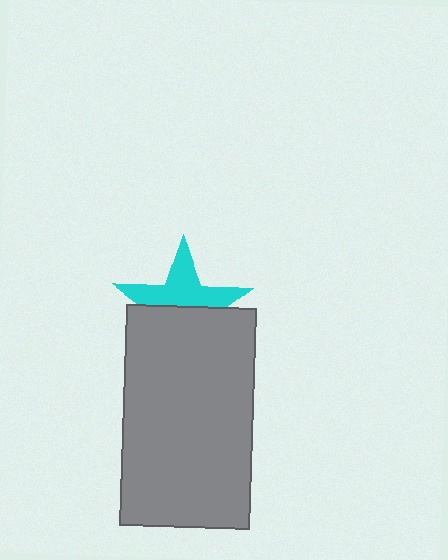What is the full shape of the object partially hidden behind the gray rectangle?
The partially hidden object is a cyan star.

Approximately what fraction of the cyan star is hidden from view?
Roughly 50% of the cyan star is hidden behind the gray rectangle.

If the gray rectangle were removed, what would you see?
You would see the complete cyan star.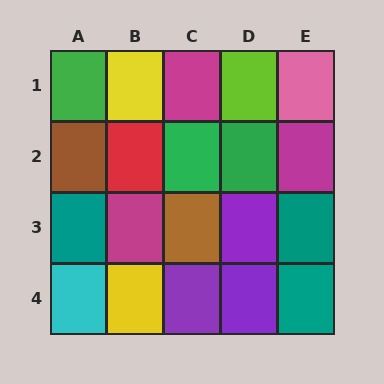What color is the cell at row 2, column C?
Green.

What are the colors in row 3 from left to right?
Teal, magenta, brown, purple, teal.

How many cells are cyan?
1 cell is cyan.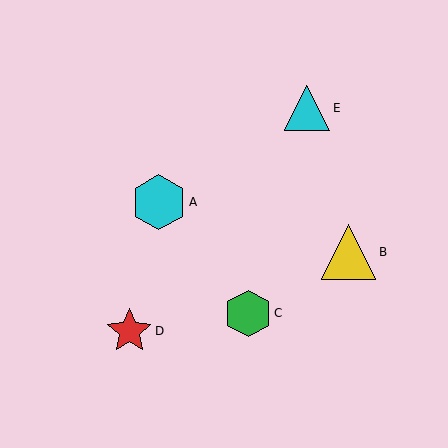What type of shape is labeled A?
Shape A is a cyan hexagon.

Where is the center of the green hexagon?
The center of the green hexagon is at (248, 313).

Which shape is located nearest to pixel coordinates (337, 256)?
The yellow triangle (labeled B) at (349, 252) is nearest to that location.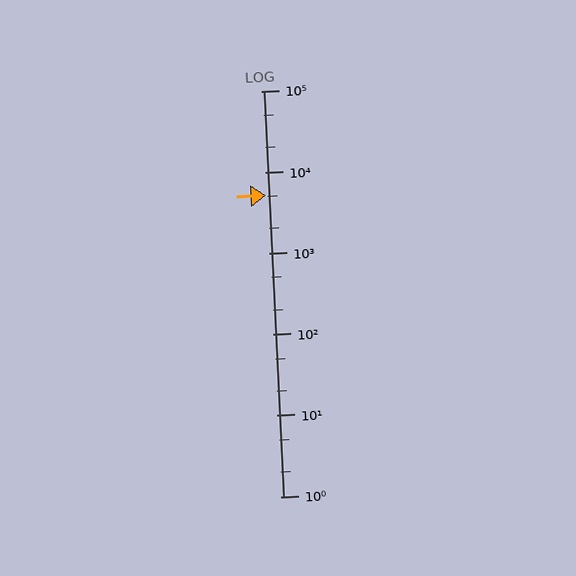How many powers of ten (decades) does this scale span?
The scale spans 5 decades, from 1 to 100000.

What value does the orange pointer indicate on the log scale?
The pointer indicates approximately 5200.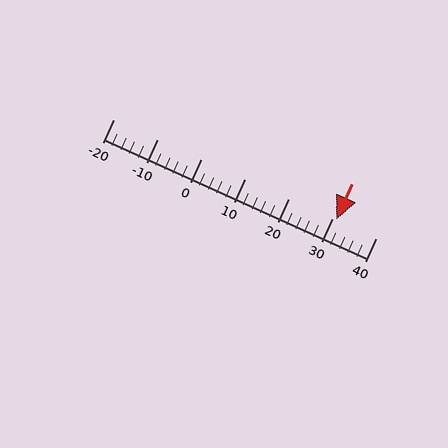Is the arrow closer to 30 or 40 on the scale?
The arrow is closer to 30.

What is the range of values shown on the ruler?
The ruler shows values from -20 to 40.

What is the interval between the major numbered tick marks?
The major tick marks are spaced 10 units apart.